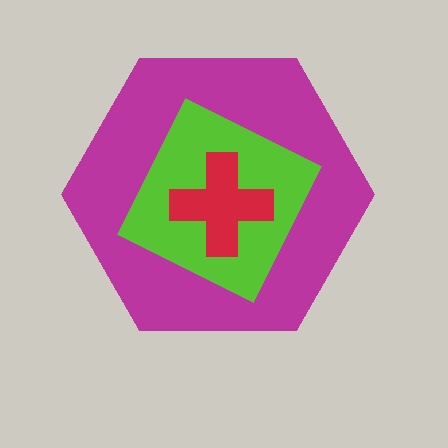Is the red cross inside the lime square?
Yes.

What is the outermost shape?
The magenta hexagon.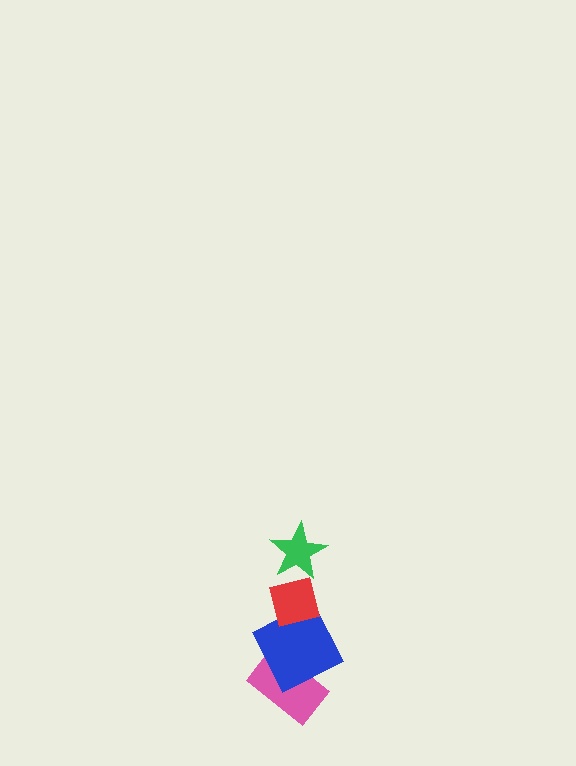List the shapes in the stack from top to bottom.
From top to bottom: the green star, the red square, the blue square, the pink rectangle.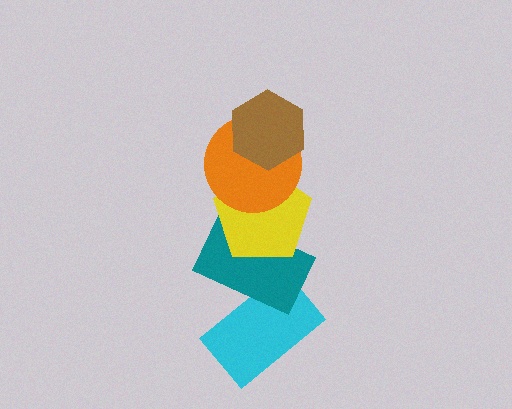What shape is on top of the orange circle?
The brown hexagon is on top of the orange circle.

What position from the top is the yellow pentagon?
The yellow pentagon is 3rd from the top.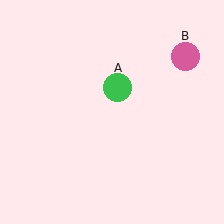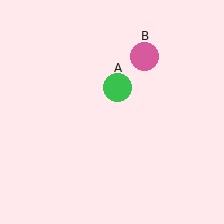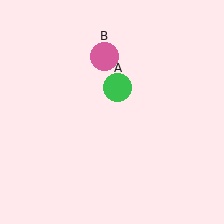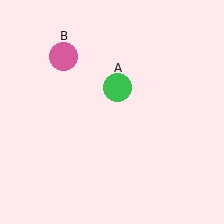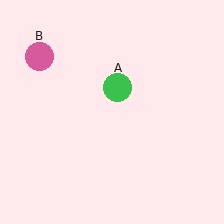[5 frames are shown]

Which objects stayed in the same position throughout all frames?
Green circle (object A) remained stationary.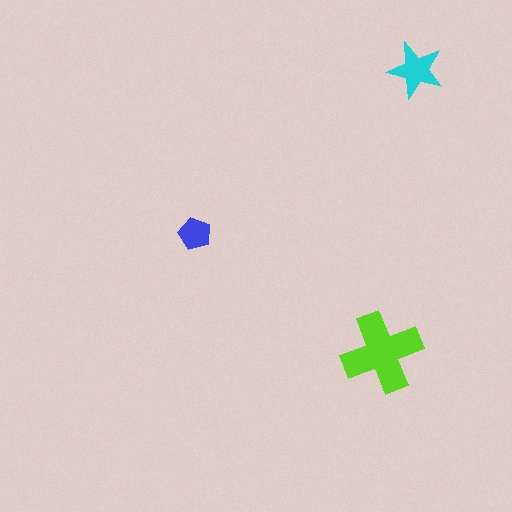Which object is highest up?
The cyan star is topmost.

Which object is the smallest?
The blue pentagon.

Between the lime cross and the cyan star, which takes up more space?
The lime cross.